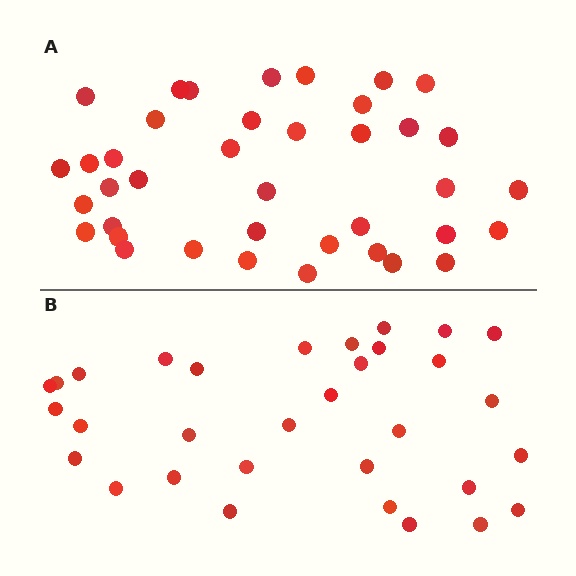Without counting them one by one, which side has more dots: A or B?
Region A (the top region) has more dots.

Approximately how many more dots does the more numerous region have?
Region A has roughly 8 or so more dots than region B.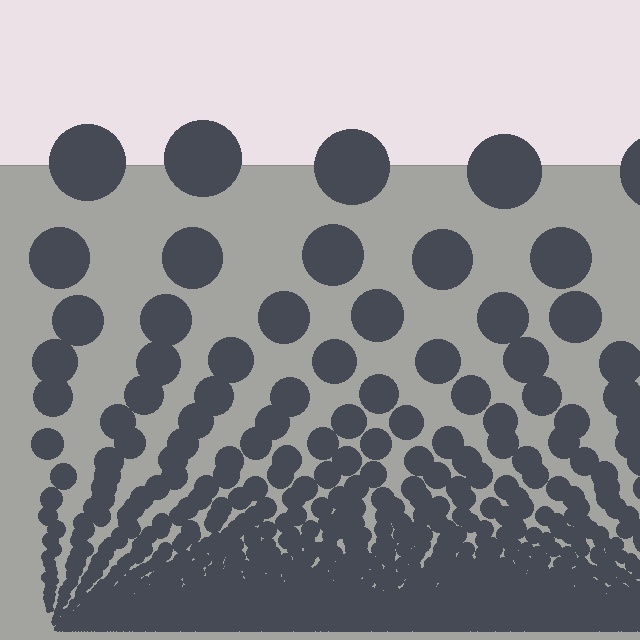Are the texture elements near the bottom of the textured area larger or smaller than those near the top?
Smaller. The gradient is inverted — elements near the bottom are smaller and denser.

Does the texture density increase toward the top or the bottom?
Density increases toward the bottom.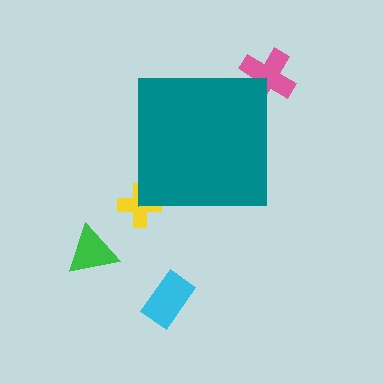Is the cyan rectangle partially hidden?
No, the cyan rectangle is fully visible.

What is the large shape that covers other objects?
A teal square.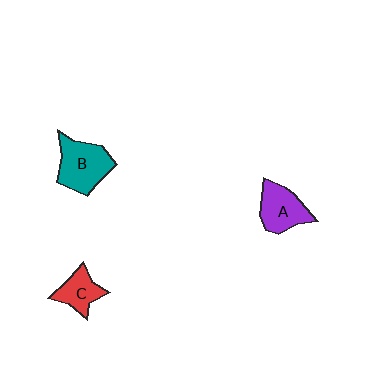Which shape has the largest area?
Shape B (teal).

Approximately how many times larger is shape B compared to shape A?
Approximately 1.2 times.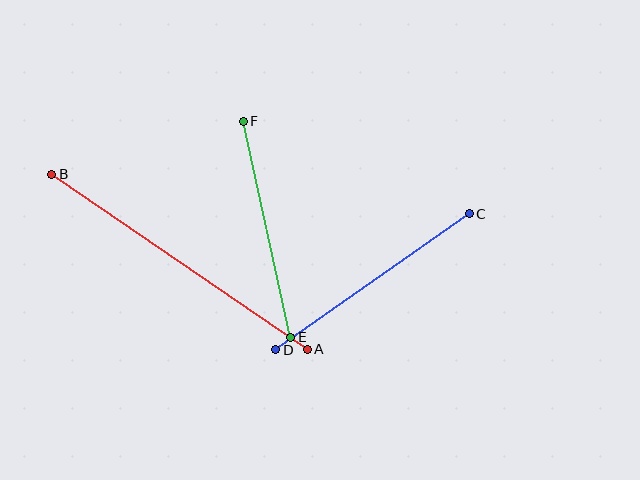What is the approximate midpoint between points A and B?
The midpoint is at approximately (180, 262) pixels.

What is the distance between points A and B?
The distance is approximately 310 pixels.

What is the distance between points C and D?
The distance is approximately 236 pixels.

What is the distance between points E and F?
The distance is approximately 221 pixels.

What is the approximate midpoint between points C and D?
The midpoint is at approximately (372, 282) pixels.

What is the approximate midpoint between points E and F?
The midpoint is at approximately (267, 229) pixels.